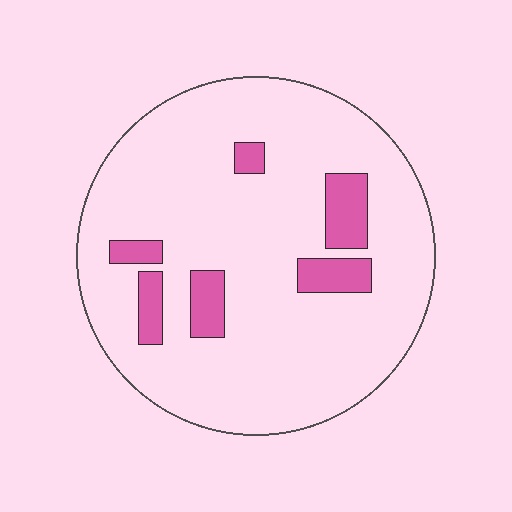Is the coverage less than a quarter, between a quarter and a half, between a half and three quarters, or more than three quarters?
Less than a quarter.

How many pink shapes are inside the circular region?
6.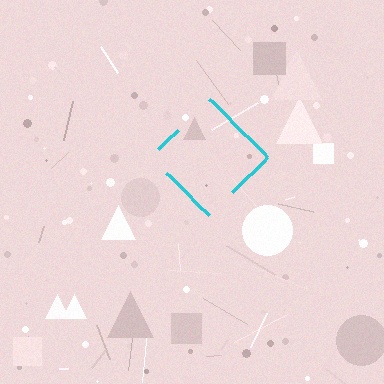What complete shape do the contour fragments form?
The contour fragments form a diamond.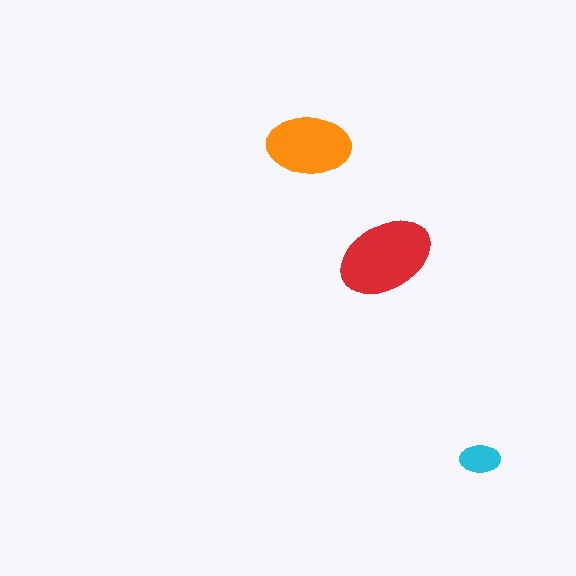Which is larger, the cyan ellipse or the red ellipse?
The red one.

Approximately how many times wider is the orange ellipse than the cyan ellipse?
About 2 times wider.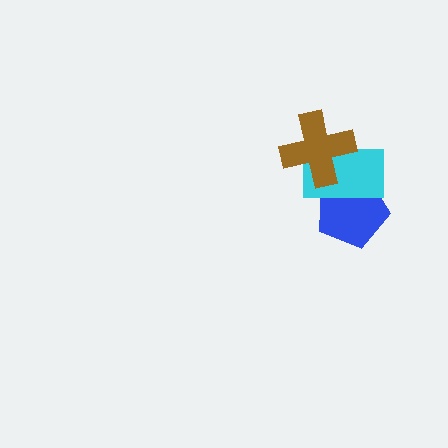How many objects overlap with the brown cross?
1 object overlaps with the brown cross.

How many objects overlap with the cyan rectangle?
2 objects overlap with the cyan rectangle.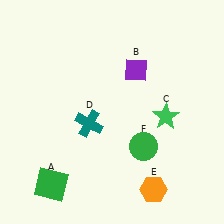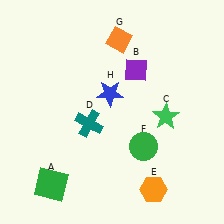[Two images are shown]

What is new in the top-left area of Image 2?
A blue star (H) was added in the top-left area of Image 2.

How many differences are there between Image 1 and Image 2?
There are 2 differences between the two images.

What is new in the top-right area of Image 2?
An orange diamond (G) was added in the top-right area of Image 2.